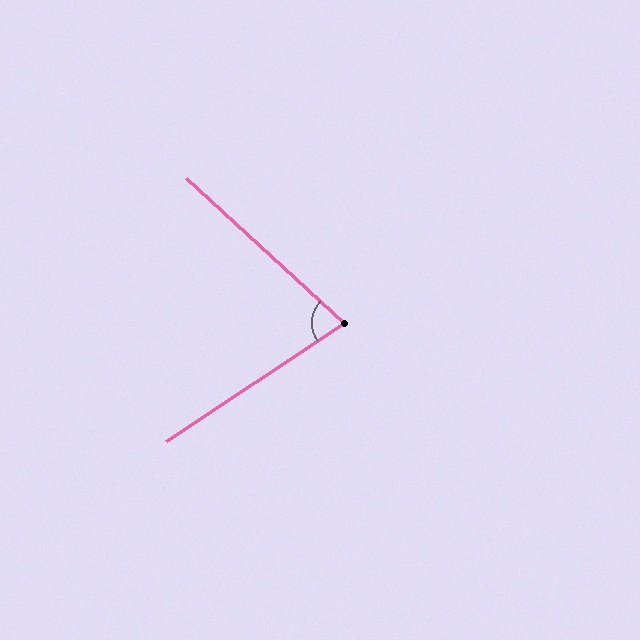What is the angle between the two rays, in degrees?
Approximately 76 degrees.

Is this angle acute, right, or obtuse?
It is acute.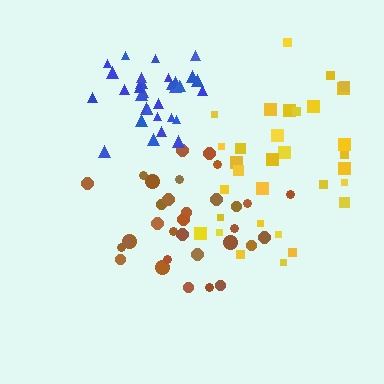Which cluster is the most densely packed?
Blue.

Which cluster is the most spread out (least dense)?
Yellow.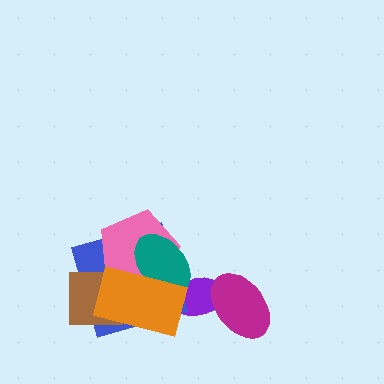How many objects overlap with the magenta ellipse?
1 object overlaps with the magenta ellipse.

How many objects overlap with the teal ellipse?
4 objects overlap with the teal ellipse.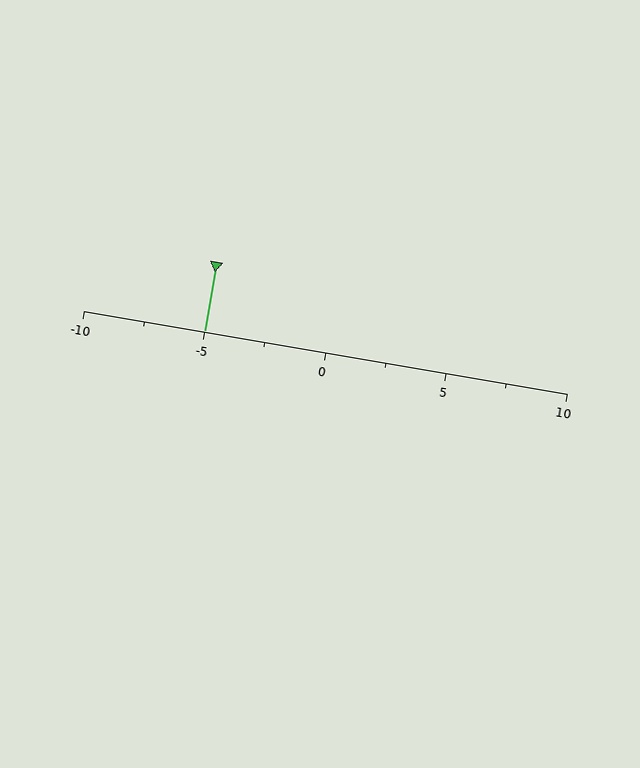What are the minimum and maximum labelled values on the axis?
The axis runs from -10 to 10.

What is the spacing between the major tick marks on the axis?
The major ticks are spaced 5 apart.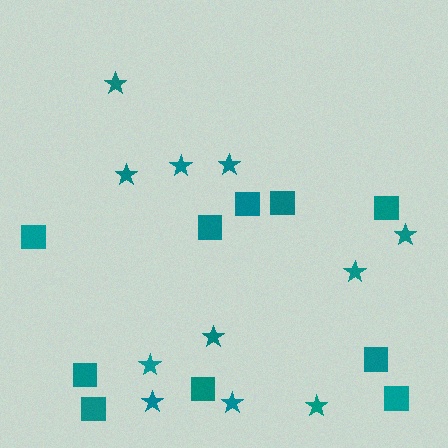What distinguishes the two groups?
There are 2 groups: one group of squares (10) and one group of stars (11).